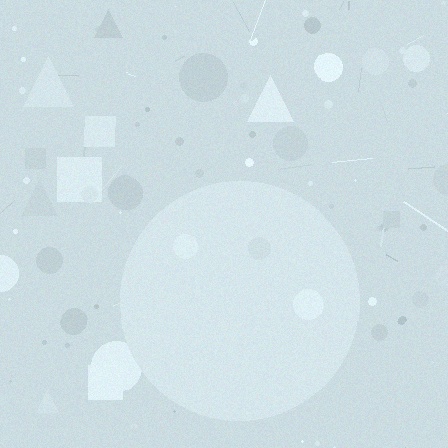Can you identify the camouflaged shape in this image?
The camouflaged shape is a circle.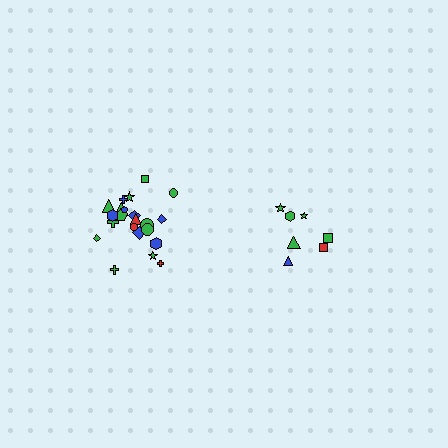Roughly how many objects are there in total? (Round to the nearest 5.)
Roughly 30 objects in total.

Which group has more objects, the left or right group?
The left group.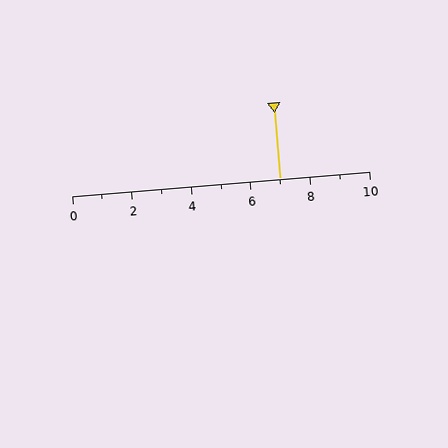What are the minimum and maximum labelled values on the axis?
The axis runs from 0 to 10.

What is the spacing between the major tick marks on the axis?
The major ticks are spaced 2 apart.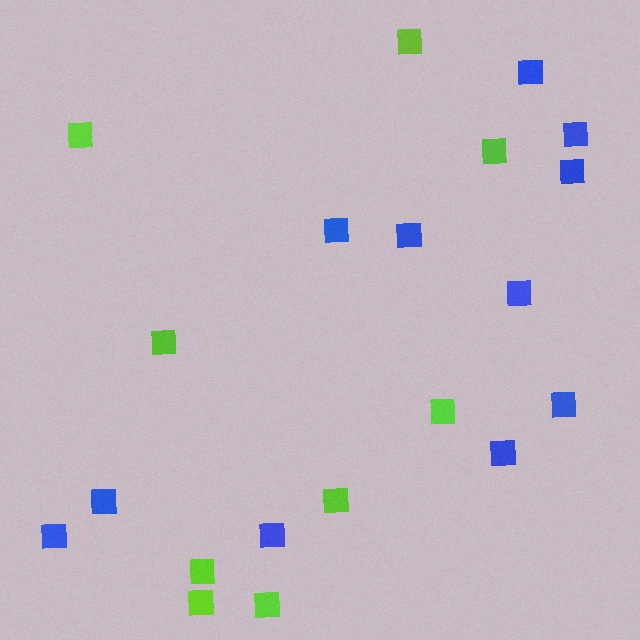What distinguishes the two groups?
There are 2 groups: one group of blue squares (11) and one group of lime squares (9).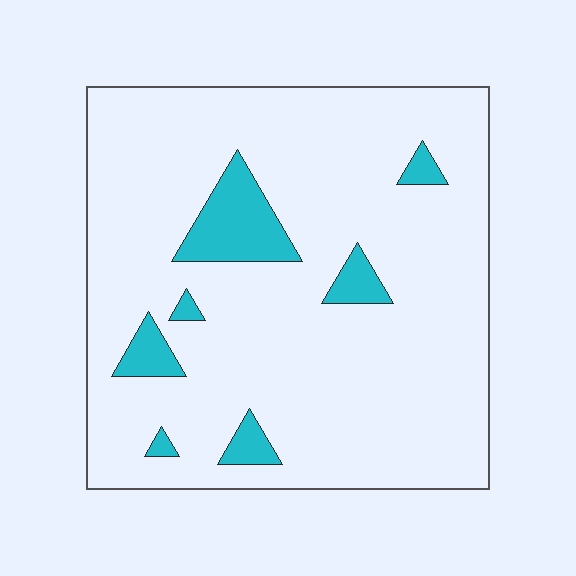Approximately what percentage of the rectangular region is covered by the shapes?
Approximately 10%.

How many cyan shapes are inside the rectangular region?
7.